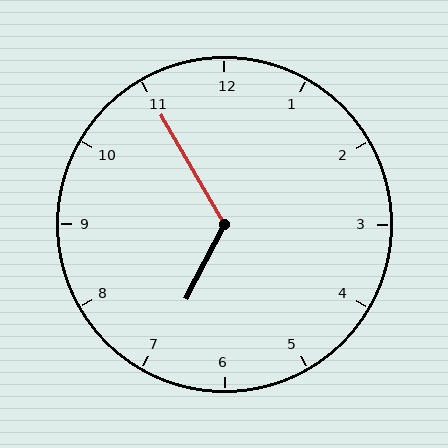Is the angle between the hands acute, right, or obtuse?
It is obtuse.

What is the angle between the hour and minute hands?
Approximately 122 degrees.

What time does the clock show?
6:55.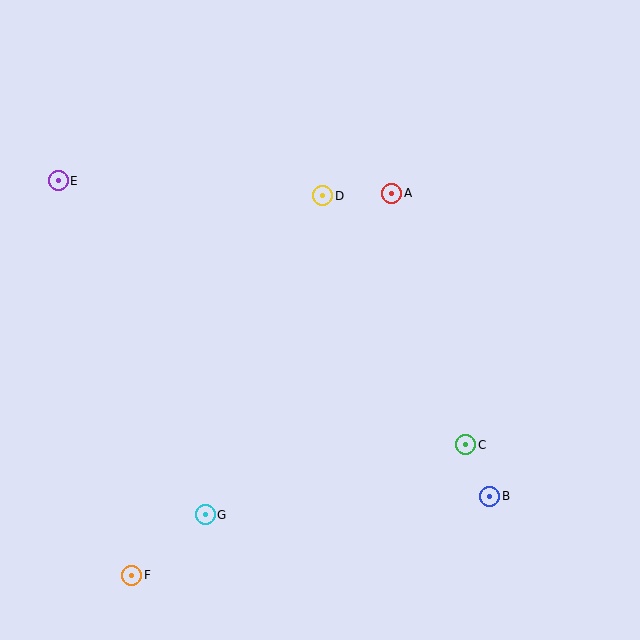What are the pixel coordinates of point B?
Point B is at (490, 496).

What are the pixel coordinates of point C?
Point C is at (466, 445).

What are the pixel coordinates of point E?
Point E is at (58, 181).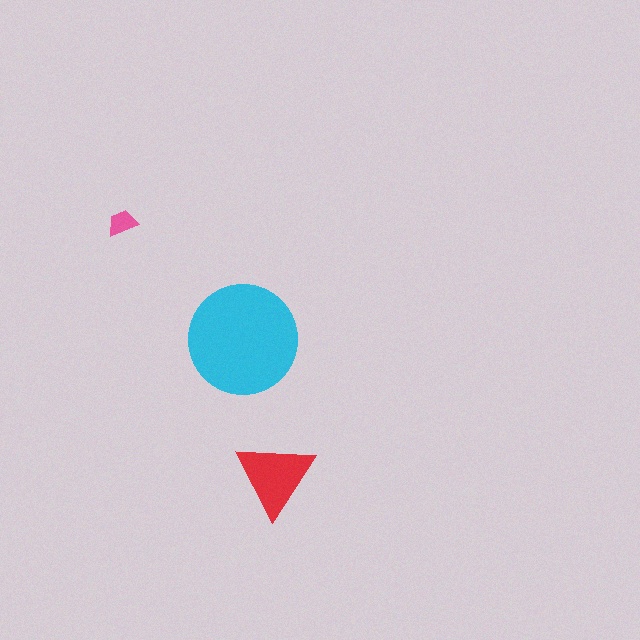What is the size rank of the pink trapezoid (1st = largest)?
3rd.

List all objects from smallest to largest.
The pink trapezoid, the red triangle, the cyan circle.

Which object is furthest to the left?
The pink trapezoid is leftmost.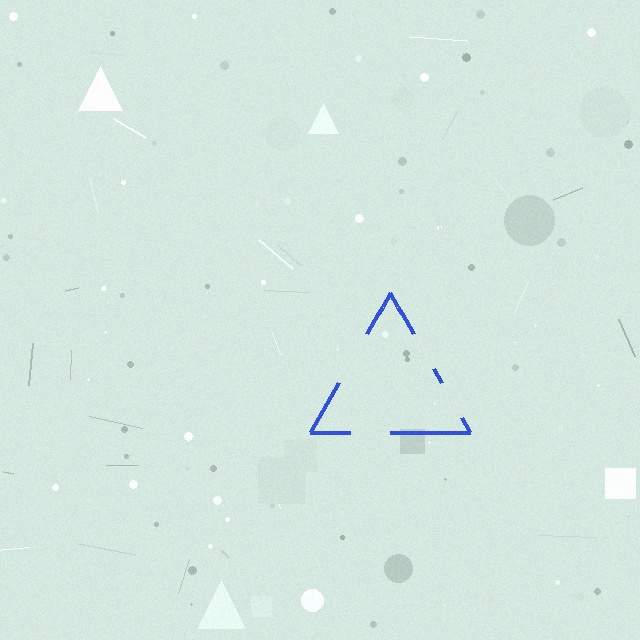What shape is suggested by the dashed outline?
The dashed outline suggests a triangle.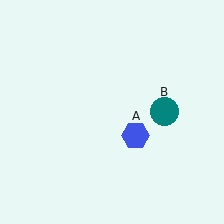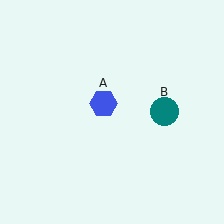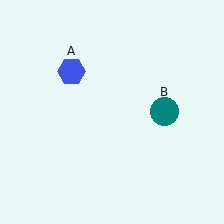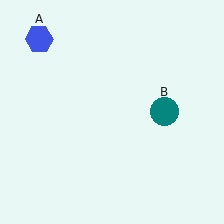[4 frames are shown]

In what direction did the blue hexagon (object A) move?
The blue hexagon (object A) moved up and to the left.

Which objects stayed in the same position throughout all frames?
Teal circle (object B) remained stationary.